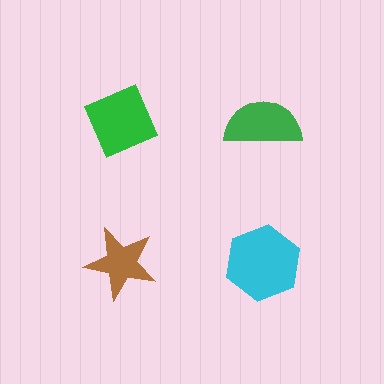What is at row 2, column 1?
A brown star.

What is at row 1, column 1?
A green diamond.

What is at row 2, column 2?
A cyan hexagon.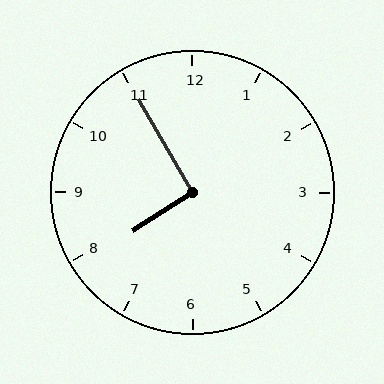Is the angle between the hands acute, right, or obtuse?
It is right.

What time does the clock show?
7:55.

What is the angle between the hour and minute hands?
Approximately 92 degrees.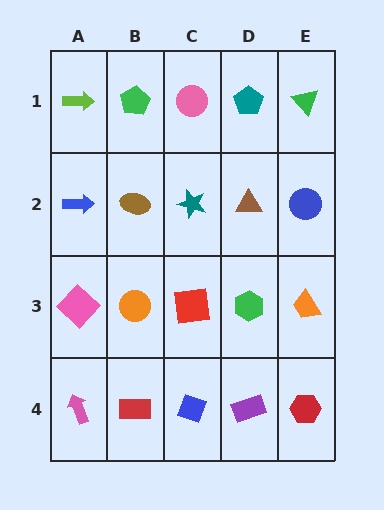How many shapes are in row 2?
5 shapes.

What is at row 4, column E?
A red hexagon.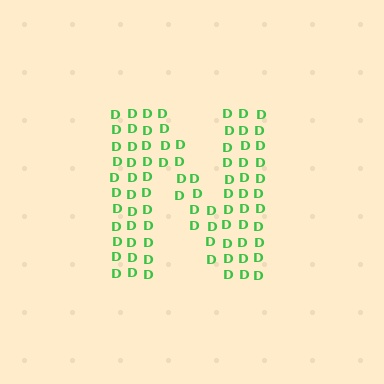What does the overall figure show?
The overall figure shows the letter N.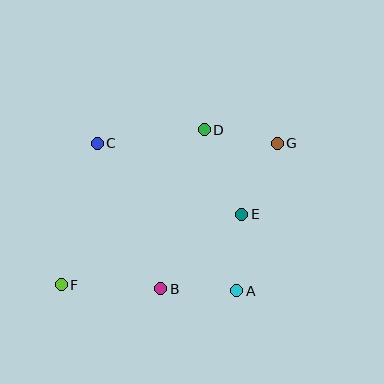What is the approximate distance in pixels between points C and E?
The distance between C and E is approximately 161 pixels.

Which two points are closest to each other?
Points D and G are closest to each other.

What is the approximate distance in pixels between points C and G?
The distance between C and G is approximately 180 pixels.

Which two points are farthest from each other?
Points F and G are farthest from each other.